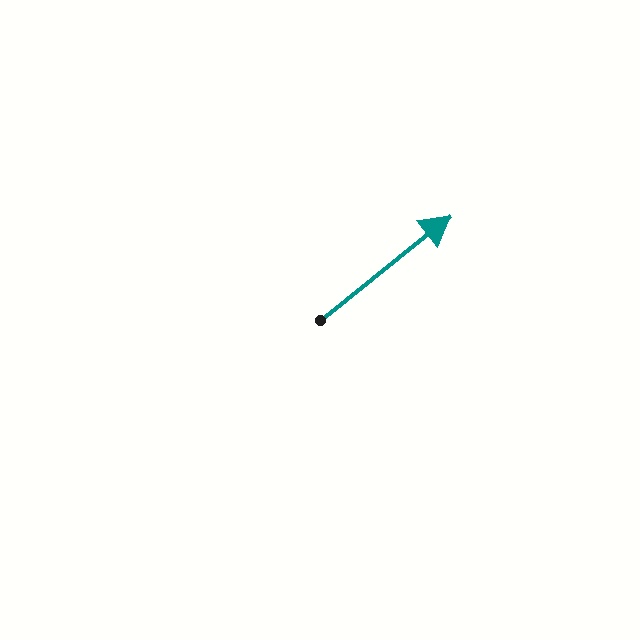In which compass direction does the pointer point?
Northeast.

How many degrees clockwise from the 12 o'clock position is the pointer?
Approximately 51 degrees.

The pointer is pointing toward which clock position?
Roughly 2 o'clock.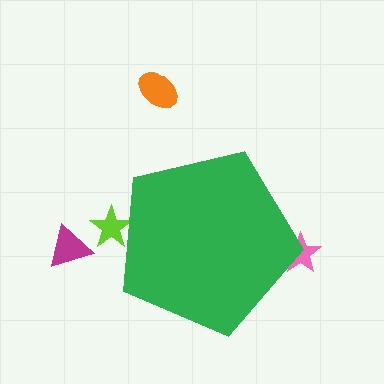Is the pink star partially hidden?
Yes, the pink star is partially hidden behind the green pentagon.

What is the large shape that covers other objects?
A green pentagon.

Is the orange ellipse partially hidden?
No, the orange ellipse is fully visible.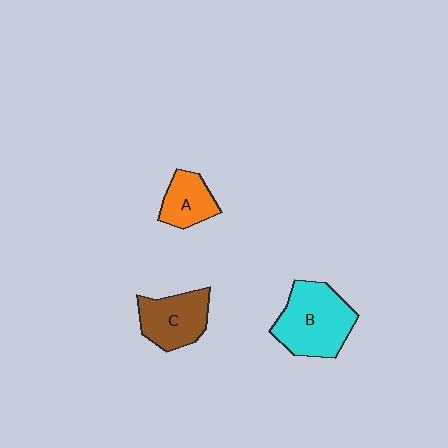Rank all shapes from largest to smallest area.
From largest to smallest: B (cyan), C (brown), A (orange).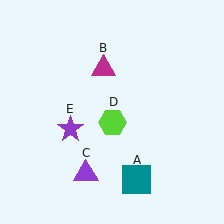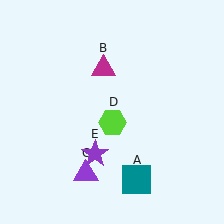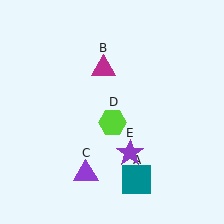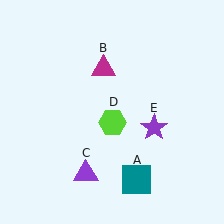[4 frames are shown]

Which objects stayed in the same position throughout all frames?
Teal square (object A) and magenta triangle (object B) and purple triangle (object C) and lime hexagon (object D) remained stationary.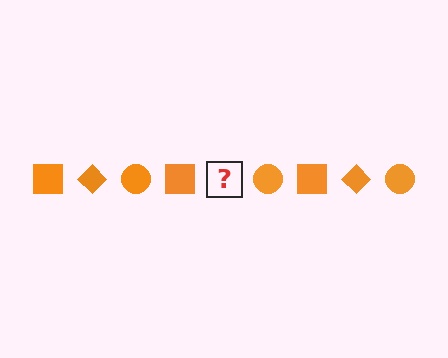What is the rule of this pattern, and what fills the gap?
The rule is that the pattern cycles through square, diamond, circle shapes in orange. The gap should be filled with an orange diamond.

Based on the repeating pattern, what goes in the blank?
The blank should be an orange diamond.